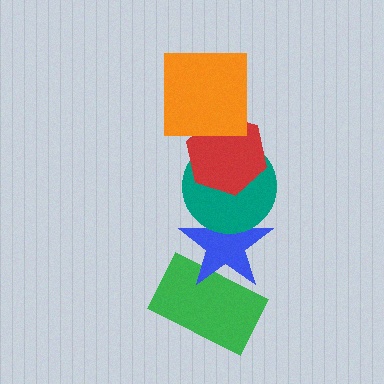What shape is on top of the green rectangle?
The blue star is on top of the green rectangle.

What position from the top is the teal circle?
The teal circle is 3rd from the top.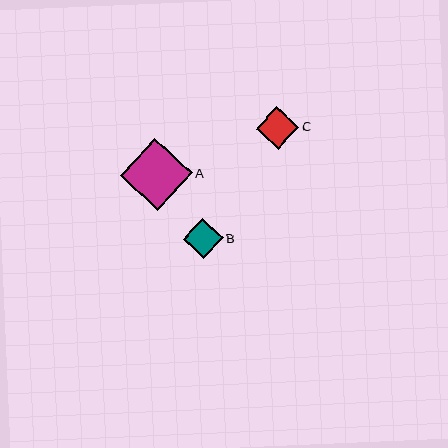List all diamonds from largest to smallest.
From largest to smallest: A, C, B.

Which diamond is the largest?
Diamond A is the largest with a size of approximately 72 pixels.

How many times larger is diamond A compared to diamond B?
Diamond A is approximately 1.8 times the size of diamond B.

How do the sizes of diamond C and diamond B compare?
Diamond C and diamond B are approximately the same size.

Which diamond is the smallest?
Diamond B is the smallest with a size of approximately 40 pixels.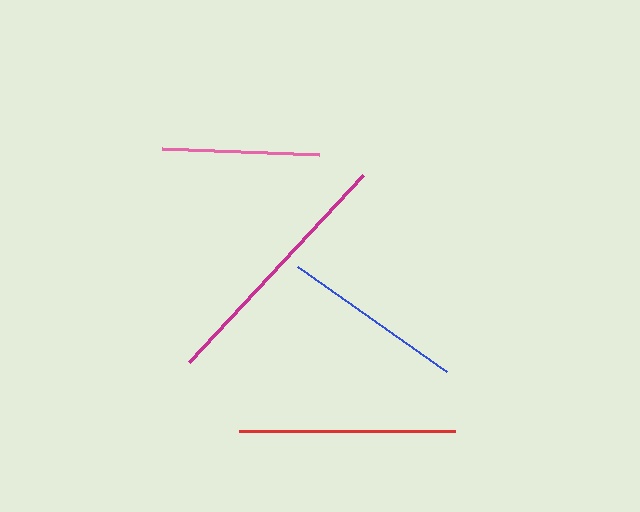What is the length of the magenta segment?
The magenta segment is approximately 255 pixels long.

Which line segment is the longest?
The magenta line is the longest at approximately 255 pixels.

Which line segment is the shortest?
The pink line is the shortest at approximately 157 pixels.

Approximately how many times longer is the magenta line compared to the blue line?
The magenta line is approximately 1.4 times the length of the blue line.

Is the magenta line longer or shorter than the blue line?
The magenta line is longer than the blue line.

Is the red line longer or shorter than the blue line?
The red line is longer than the blue line.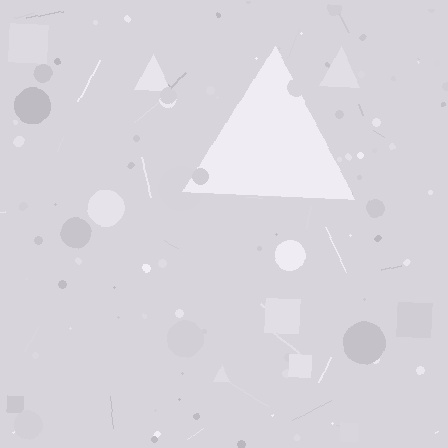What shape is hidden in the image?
A triangle is hidden in the image.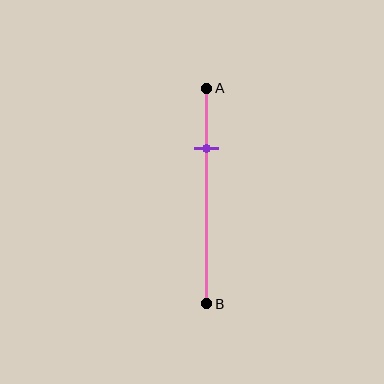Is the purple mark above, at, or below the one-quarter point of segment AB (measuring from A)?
The purple mark is below the one-quarter point of segment AB.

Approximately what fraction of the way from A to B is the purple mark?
The purple mark is approximately 30% of the way from A to B.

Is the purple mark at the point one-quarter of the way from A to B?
No, the mark is at about 30% from A, not at the 25% one-quarter point.